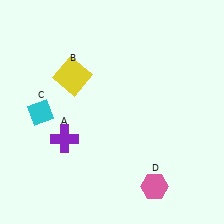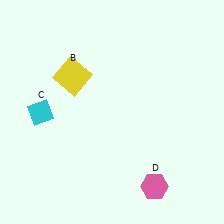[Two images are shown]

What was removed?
The purple cross (A) was removed in Image 2.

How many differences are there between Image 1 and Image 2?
There is 1 difference between the two images.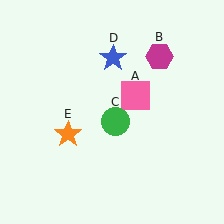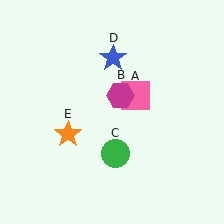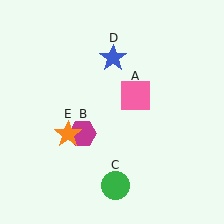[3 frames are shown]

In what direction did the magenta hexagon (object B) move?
The magenta hexagon (object B) moved down and to the left.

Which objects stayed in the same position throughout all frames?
Pink square (object A) and blue star (object D) and orange star (object E) remained stationary.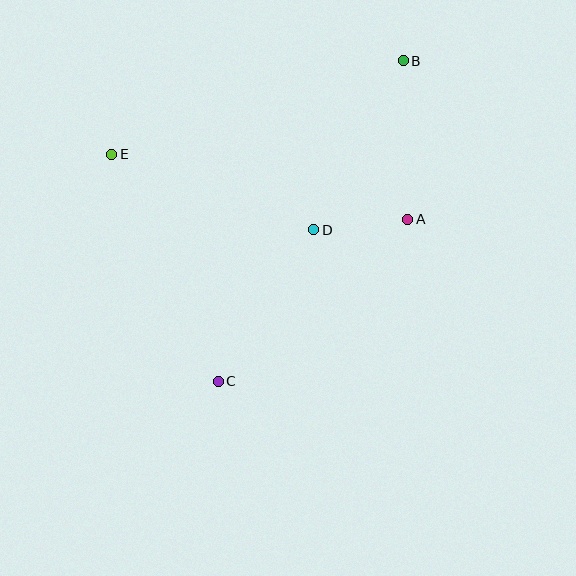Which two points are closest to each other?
Points A and D are closest to each other.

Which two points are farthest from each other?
Points B and C are farthest from each other.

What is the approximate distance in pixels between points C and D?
The distance between C and D is approximately 179 pixels.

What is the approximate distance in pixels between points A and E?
The distance between A and E is approximately 303 pixels.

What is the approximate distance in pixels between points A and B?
The distance between A and B is approximately 159 pixels.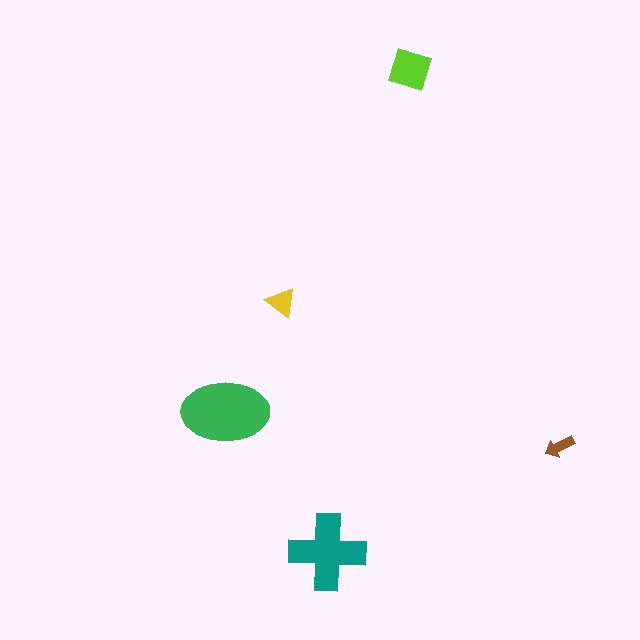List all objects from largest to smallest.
The green ellipse, the teal cross, the lime diamond, the yellow triangle, the brown arrow.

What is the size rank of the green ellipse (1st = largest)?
1st.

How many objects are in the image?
There are 5 objects in the image.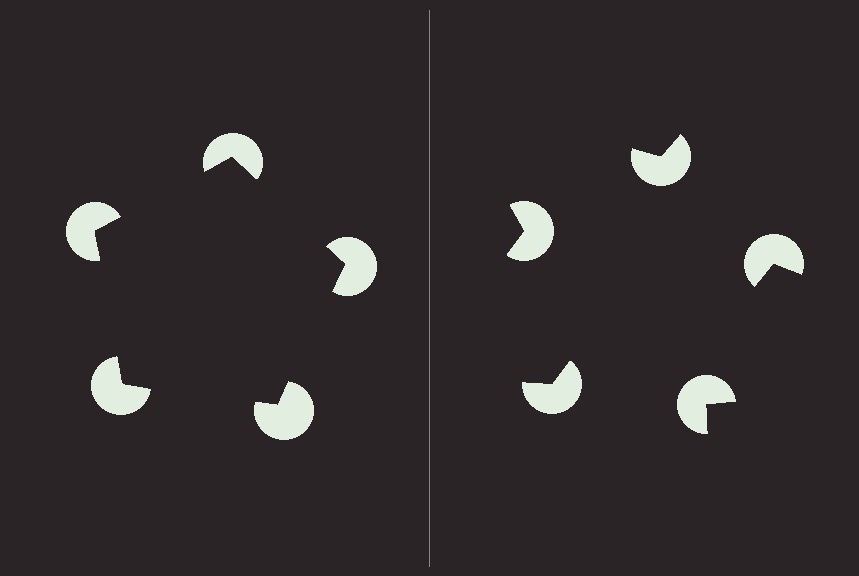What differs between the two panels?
The pac-man discs are positioned identically on both sides; only the wedge orientations differ. On the left they align to a pentagon; on the right they are misaligned.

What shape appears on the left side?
An illusory pentagon.